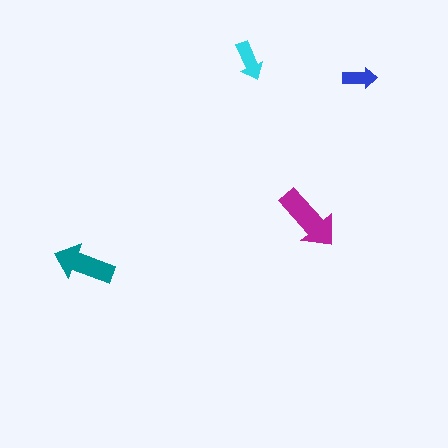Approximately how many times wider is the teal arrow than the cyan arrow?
About 1.5 times wider.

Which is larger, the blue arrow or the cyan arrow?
The cyan one.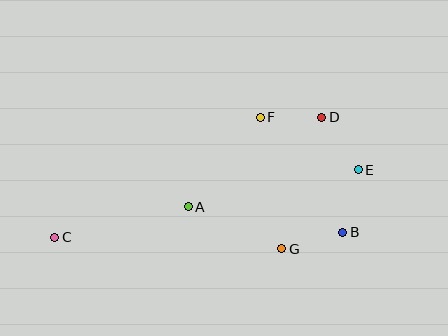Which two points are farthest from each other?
Points C and E are farthest from each other.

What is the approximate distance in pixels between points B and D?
The distance between B and D is approximately 117 pixels.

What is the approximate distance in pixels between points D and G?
The distance between D and G is approximately 138 pixels.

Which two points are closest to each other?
Points D and F are closest to each other.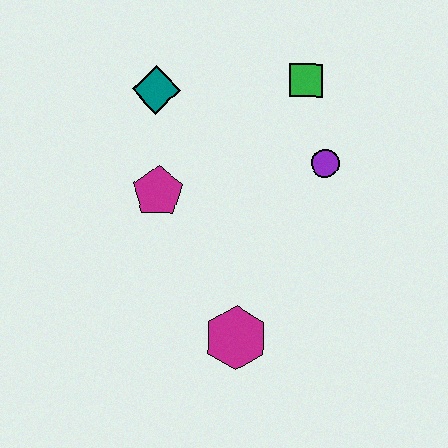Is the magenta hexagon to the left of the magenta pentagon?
No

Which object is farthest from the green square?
The magenta hexagon is farthest from the green square.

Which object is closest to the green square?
The purple circle is closest to the green square.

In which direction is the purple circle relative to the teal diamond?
The purple circle is to the right of the teal diamond.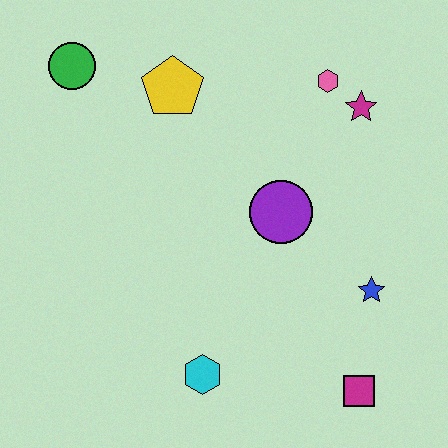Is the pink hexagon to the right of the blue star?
No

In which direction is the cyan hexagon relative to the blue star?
The cyan hexagon is to the left of the blue star.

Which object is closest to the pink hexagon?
The magenta star is closest to the pink hexagon.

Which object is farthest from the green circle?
The magenta square is farthest from the green circle.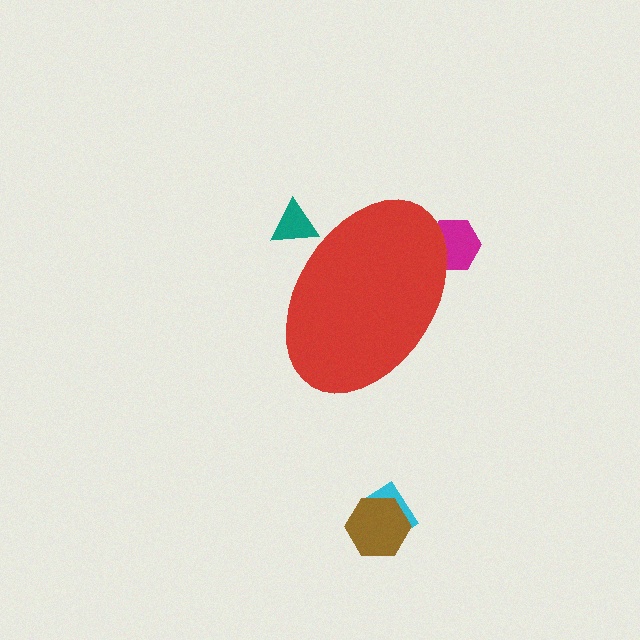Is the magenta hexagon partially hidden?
Yes, the magenta hexagon is partially hidden behind the red ellipse.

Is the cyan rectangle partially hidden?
No, the cyan rectangle is fully visible.